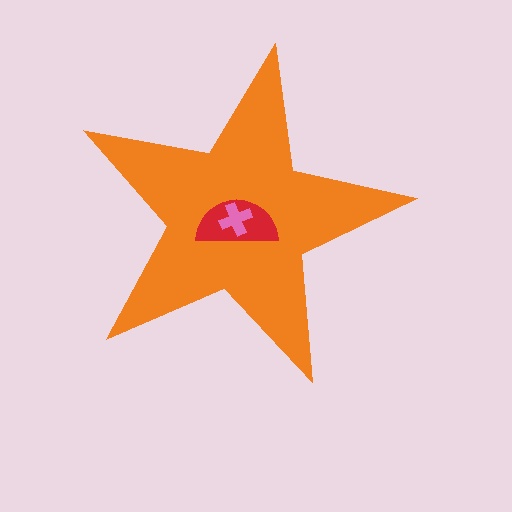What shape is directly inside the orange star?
The red semicircle.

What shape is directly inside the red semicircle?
The pink cross.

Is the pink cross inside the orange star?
Yes.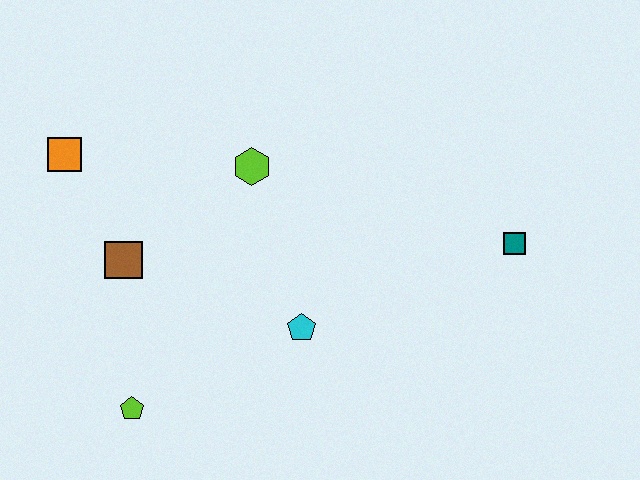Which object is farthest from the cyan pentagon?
The orange square is farthest from the cyan pentagon.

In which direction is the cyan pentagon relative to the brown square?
The cyan pentagon is to the right of the brown square.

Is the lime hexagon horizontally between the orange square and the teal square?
Yes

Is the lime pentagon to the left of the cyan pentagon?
Yes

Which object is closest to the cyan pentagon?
The lime hexagon is closest to the cyan pentagon.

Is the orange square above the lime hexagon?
Yes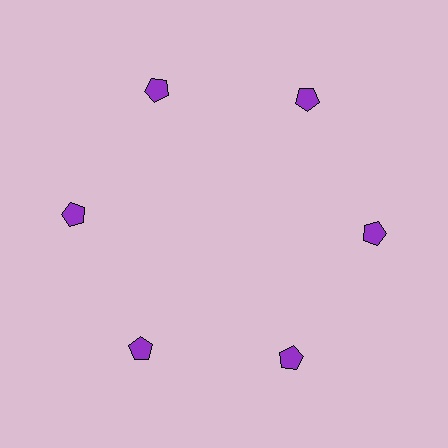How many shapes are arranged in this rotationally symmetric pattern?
There are 6 shapes, arranged in 6 groups of 1.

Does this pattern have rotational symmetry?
Yes, this pattern has 6-fold rotational symmetry. It looks the same after rotating 60 degrees around the center.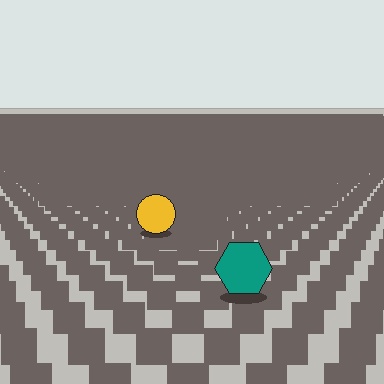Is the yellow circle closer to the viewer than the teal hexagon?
No. The teal hexagon is closer — you can tell from the texture gradient: the ground texture is coarser near it.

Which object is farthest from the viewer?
The yellow circle is farthest from the viewer. It appears smaller and the ground texture around it is denser.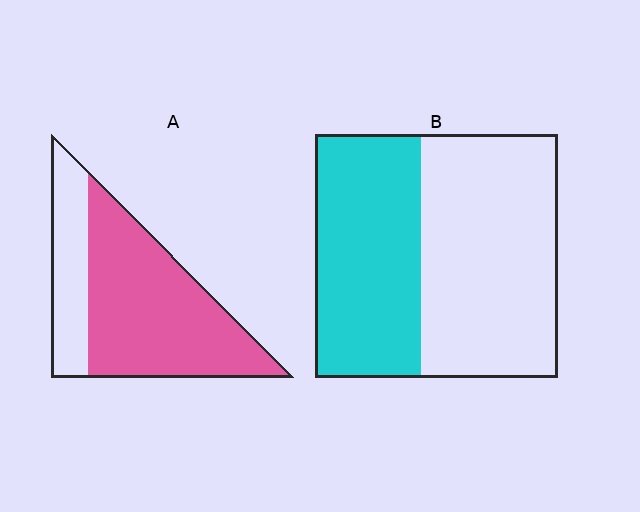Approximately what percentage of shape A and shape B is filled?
A is approximately 70% and B is approximately 45%.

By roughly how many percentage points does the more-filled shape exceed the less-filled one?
By roughly 30 percentage points (A over B).